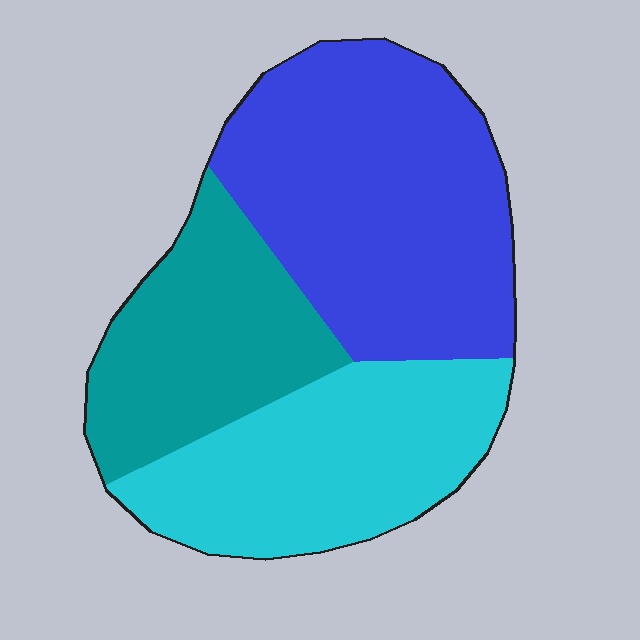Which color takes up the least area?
Teal, at roughly 25%.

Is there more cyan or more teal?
Cyan.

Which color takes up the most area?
Blue, at roughly 45%.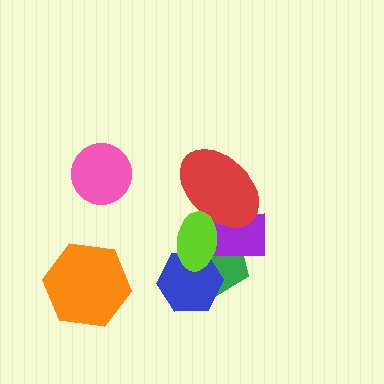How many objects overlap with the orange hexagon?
0 objects overlap with the orange hexagon.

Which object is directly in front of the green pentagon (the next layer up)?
The blue hexagon is directly in front of the green pentagon.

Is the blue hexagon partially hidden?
Yes, it is partially covered by another shape.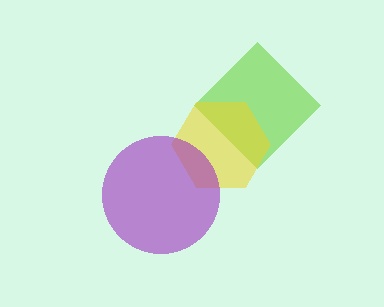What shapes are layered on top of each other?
The layered shapes are: a lime diamond, a yellow hexagon, a purple circle.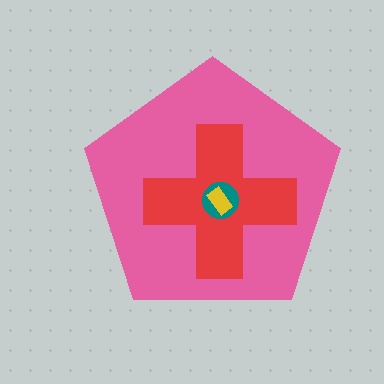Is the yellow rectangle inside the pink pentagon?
Yes.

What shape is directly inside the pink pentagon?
The red cross.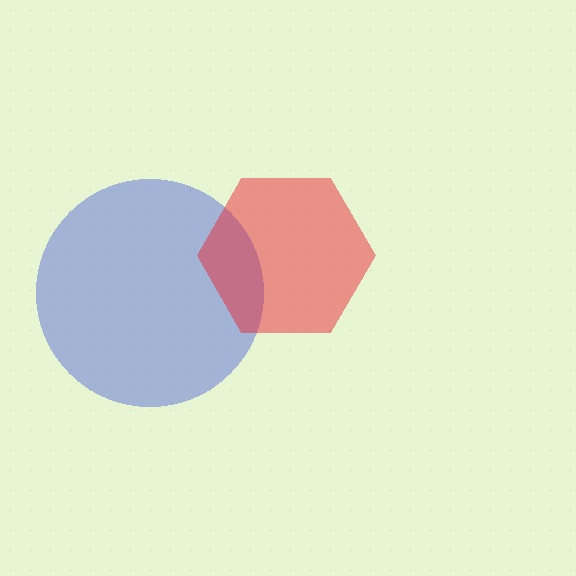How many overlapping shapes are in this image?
There are 2 overlapping shapes in the image.